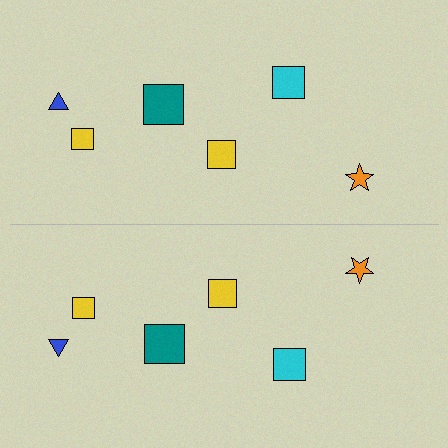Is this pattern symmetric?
Yes, this pattern has bilateral (reflection) symmetry.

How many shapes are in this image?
There are 12 shapes in this image.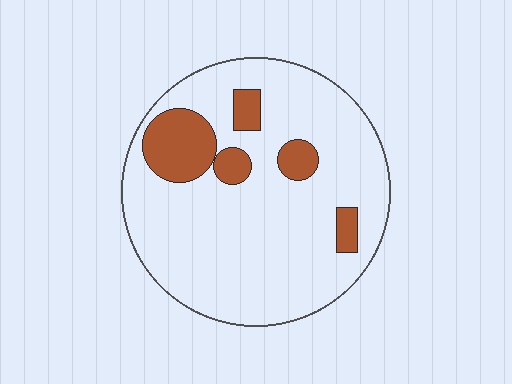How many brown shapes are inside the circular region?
5.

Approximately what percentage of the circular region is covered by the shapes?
Approximately 15%.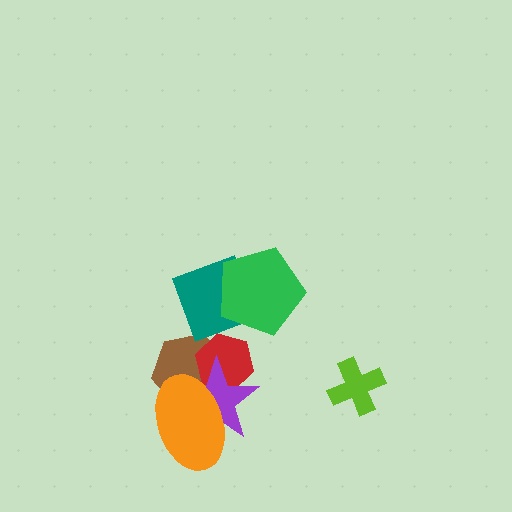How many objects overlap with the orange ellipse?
3 objects overlap with the orange ellipse.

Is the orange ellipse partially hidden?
No, no other shape covers it.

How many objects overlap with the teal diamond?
3 objects overlap with the teal diamond.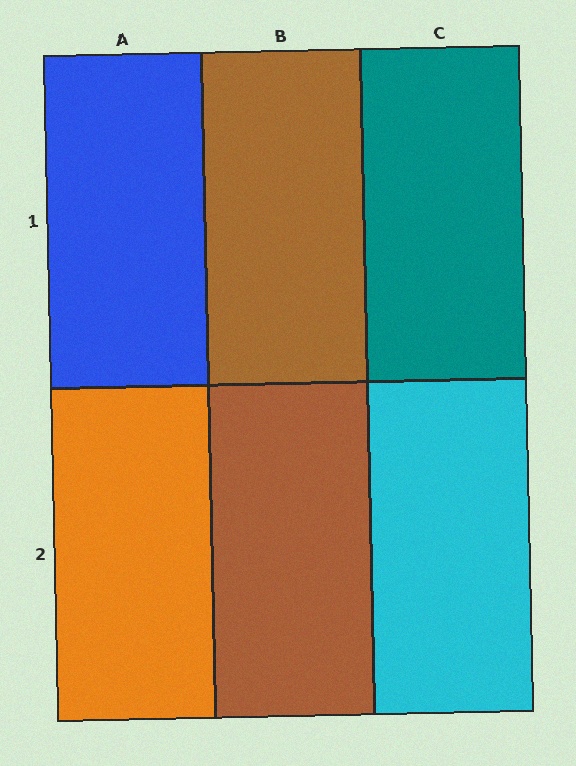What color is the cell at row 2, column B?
Brown.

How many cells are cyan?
1 cell is cyan.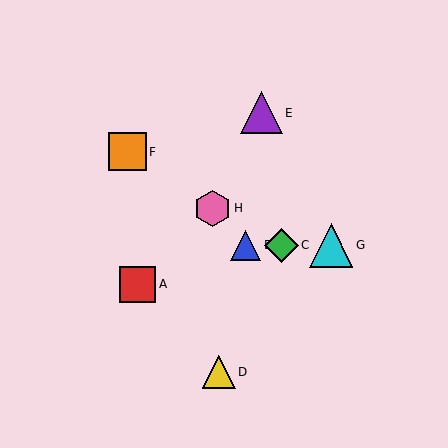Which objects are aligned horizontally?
Objects B, C, G are aligned horizontally.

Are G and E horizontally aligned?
No, G is at y≈245 and E is at y≈113.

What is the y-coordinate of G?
Object G is at y≈245.